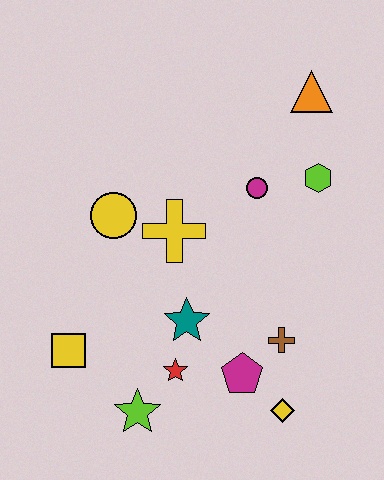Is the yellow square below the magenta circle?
Yes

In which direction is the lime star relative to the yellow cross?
The lime star is below the yellow cross.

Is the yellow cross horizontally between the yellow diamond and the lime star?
Yes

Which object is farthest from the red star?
The orange triangle is farthest from the red star.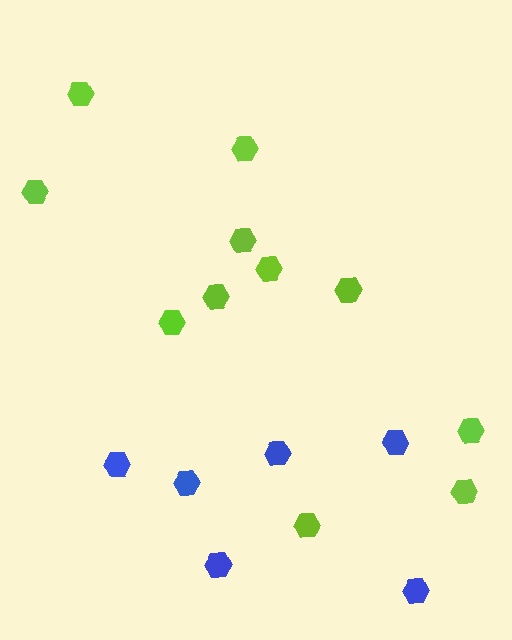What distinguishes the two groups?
There are 2 groups: one group of lime hexagons (11) and one group of blue hexagons (6).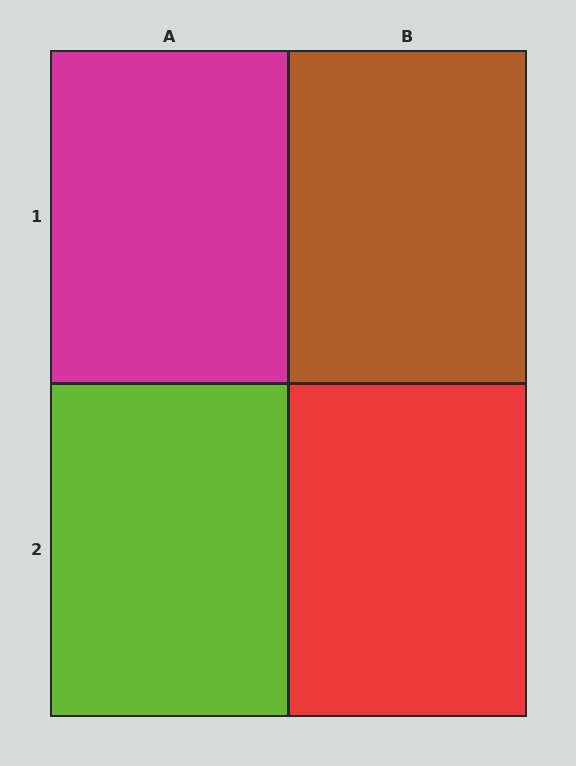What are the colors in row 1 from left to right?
Magenta, brown.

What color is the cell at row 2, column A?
Lime.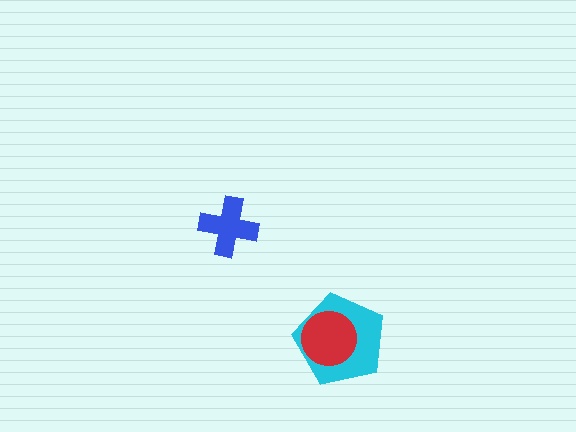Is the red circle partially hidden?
No, no other shape covers it.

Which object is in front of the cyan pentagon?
The red circle is in front of the cyan pentagon.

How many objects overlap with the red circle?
1 object overlaps with the red circle.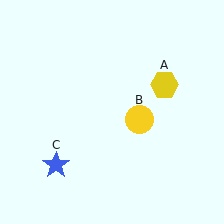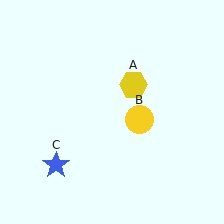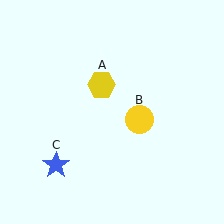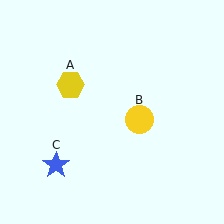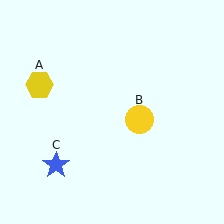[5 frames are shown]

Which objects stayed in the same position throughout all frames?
Yellow circle (object B) and blue star (object C) remained stationary.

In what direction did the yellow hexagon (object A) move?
The yellow hexagon (object A) moved left.